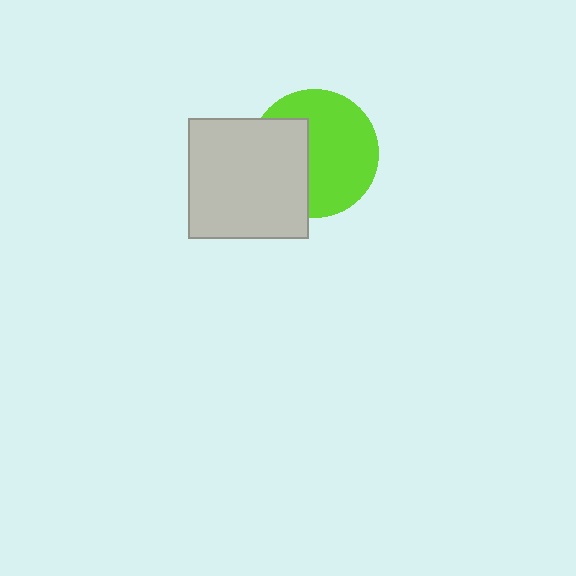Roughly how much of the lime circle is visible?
About half of it is visible (roughly 62%).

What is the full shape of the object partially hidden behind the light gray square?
The partially hidden object is a lime circle.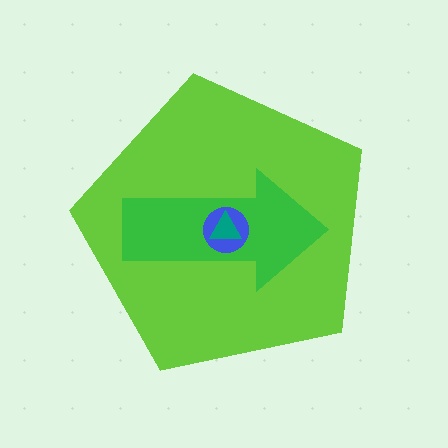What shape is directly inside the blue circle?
The teal triangle.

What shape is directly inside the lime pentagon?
The green arrow.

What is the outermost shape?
The lime pentagon.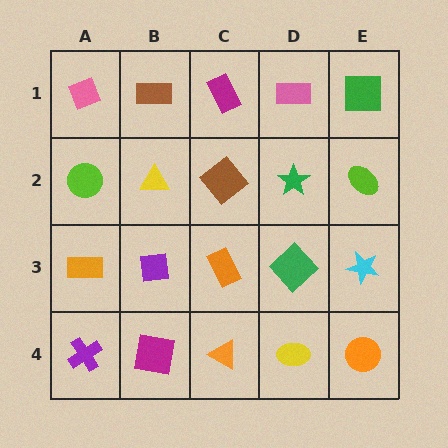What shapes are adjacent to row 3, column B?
A yellow triangle (row 2, column B), a magenta square (row 4, column B), an orange rectangle (row 3, column A), an orange rectangle (row 3, column C).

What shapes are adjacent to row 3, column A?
A lime circle (row 2, column A), a purple cross (row 4, column A), a purple square (row 3, column B).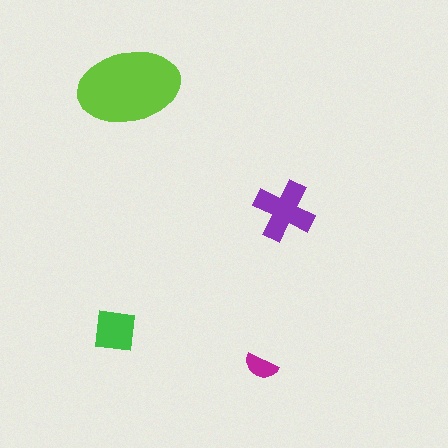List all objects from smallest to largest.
The magenta semicircle, the green square, the purple cross, the lime ellipse.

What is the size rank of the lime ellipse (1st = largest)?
1st.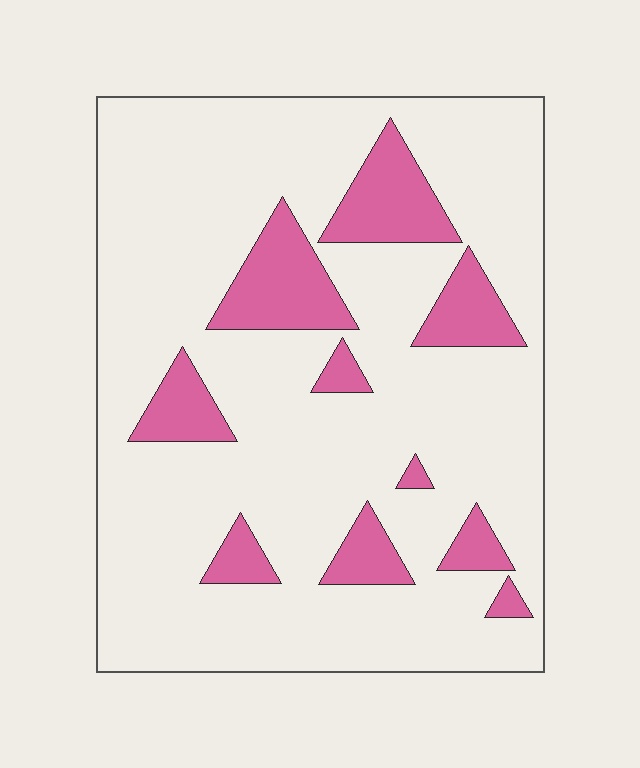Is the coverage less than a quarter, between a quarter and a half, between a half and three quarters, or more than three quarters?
Less than a quarter.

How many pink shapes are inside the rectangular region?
10.